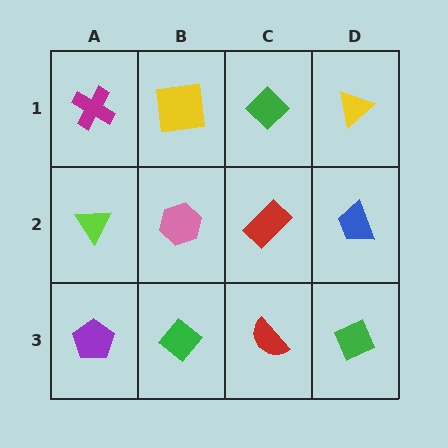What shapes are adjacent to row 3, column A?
A lime triangle (row 2, column A), a green diamond (row 3, column B).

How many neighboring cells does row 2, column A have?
3.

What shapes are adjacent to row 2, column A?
A magenta cross (row 1, column A), a purple pentagon (row 3, column A), a pink hexagon (row 2, column B).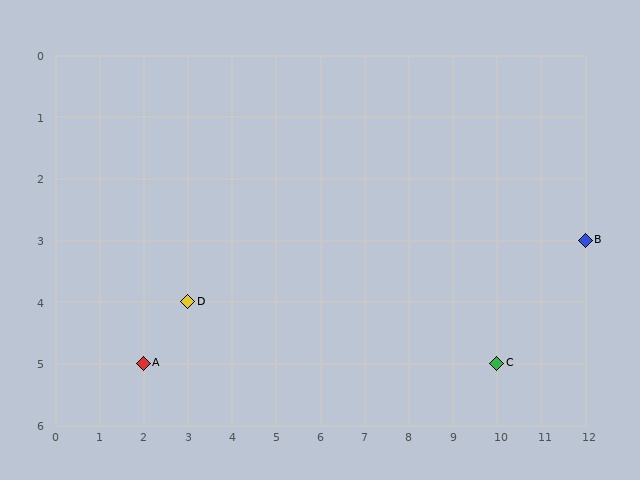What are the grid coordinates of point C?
Point C is at grid coordinates (10, 5).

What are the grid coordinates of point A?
Point A is at grid coordinates (2, 5).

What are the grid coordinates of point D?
Point D is at grid coordinates (3, 4).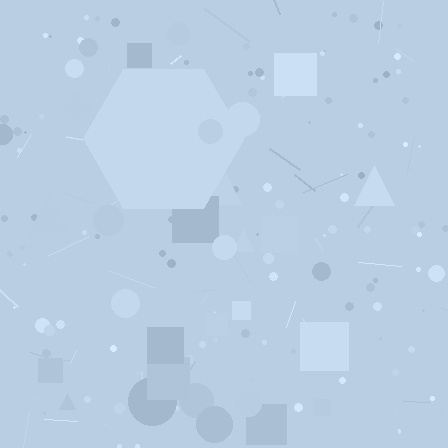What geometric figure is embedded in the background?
A hexagon is embedded in the background.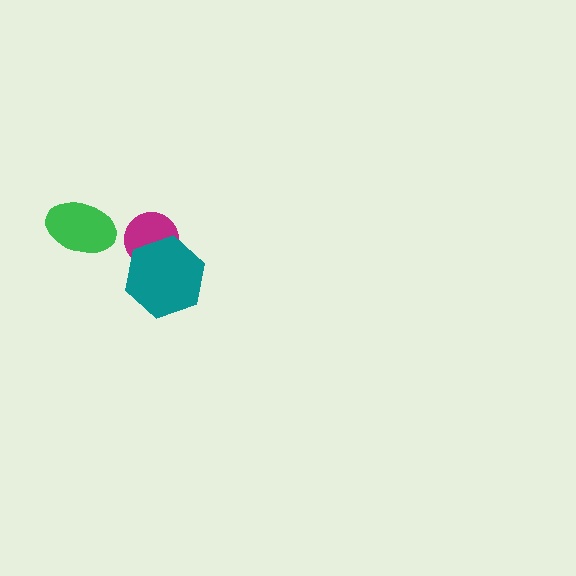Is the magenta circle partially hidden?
Yes, it is partially covered by another shape.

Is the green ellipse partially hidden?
No, no other shape covers it.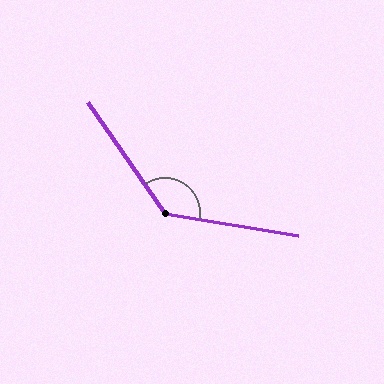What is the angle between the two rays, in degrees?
Approximately 134 degrees.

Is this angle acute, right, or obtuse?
It is obtuse.